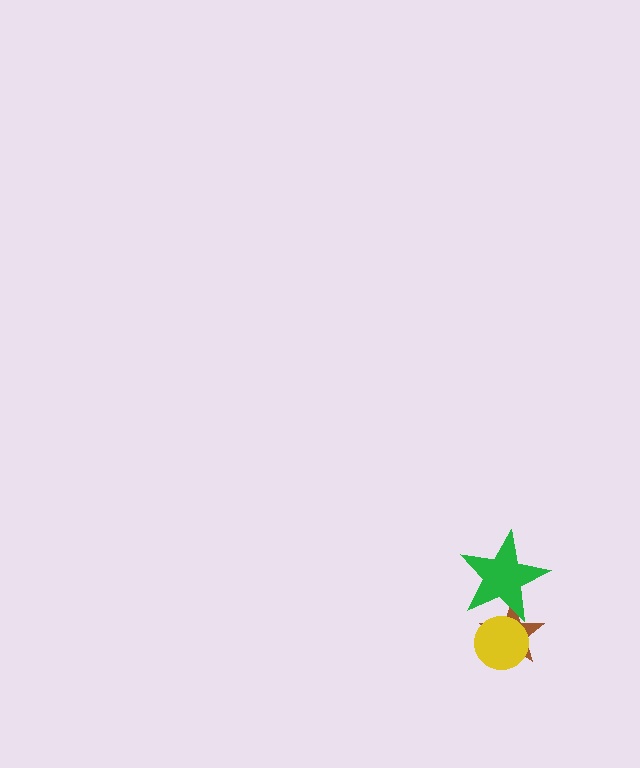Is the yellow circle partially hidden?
No, no other shape covers it.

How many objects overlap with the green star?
2 objects overlap with the green star.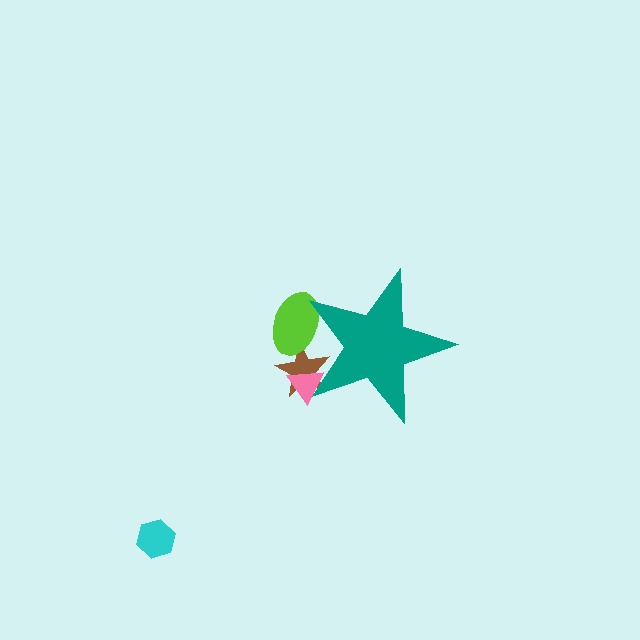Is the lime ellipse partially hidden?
Yes, the lime ellipse is partially hidden behind the teal star.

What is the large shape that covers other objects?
A teal star.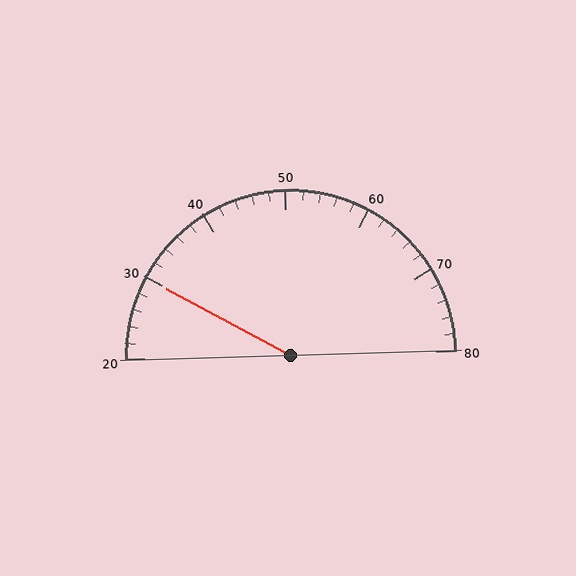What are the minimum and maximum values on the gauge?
The gauge ranges from 20 to 80.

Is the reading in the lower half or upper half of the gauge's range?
The reading is in the lower half of the range (20 to 80).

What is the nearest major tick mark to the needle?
The nearest major tick mark is 30.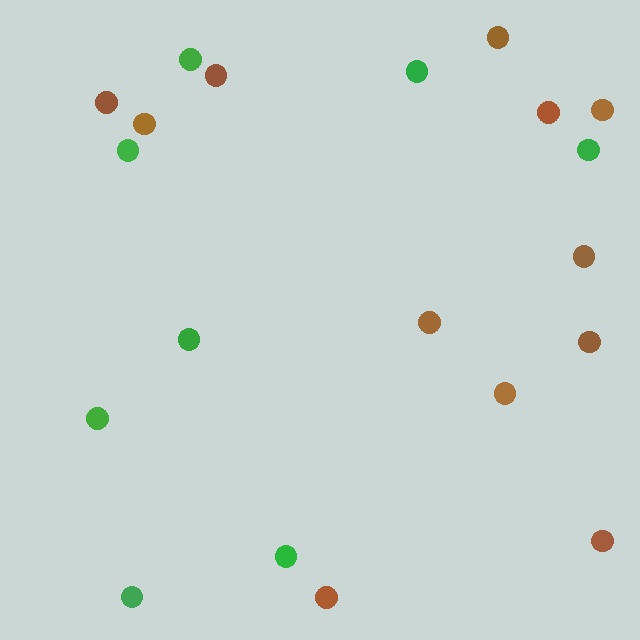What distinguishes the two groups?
There are 2 groups: one group of green circles (8) and one group of brown circles (12).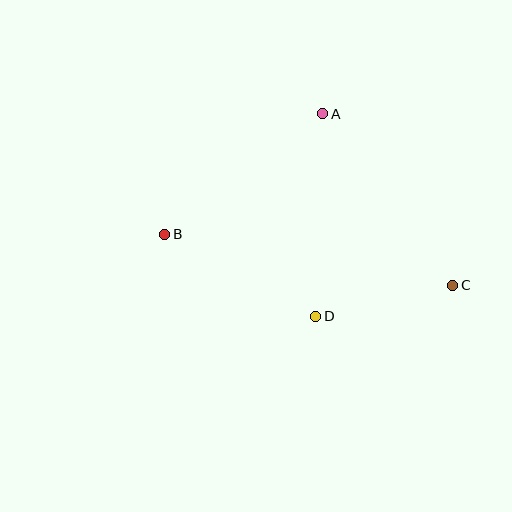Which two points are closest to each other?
Points C and D are closest to each other.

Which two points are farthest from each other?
Points B and C are farthest from each other.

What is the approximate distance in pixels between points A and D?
The distance between A and D is approximately 202 pixels.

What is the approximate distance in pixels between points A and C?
The distance between A and C is approximately 215 pixels.